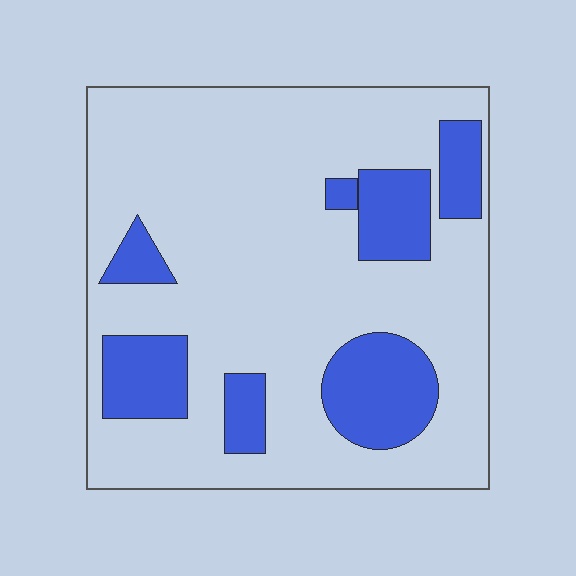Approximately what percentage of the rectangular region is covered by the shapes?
Approximately 20%.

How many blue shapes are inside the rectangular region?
7.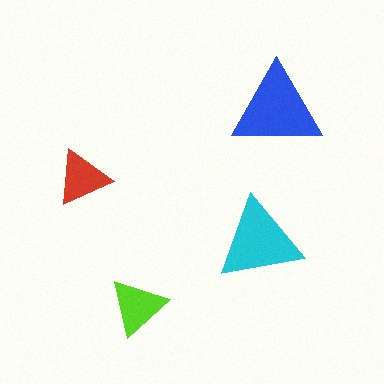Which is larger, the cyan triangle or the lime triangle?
The cyan one.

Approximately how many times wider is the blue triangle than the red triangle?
About 1.5 times wider.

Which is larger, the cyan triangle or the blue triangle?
The blue one.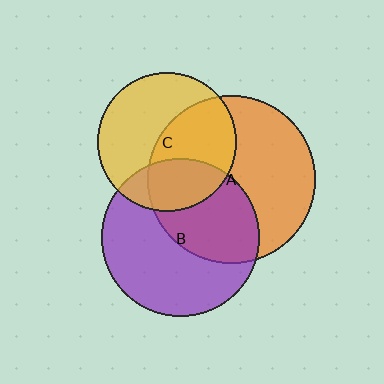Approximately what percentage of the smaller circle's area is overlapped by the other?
Approximately 25%.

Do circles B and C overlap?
Yes.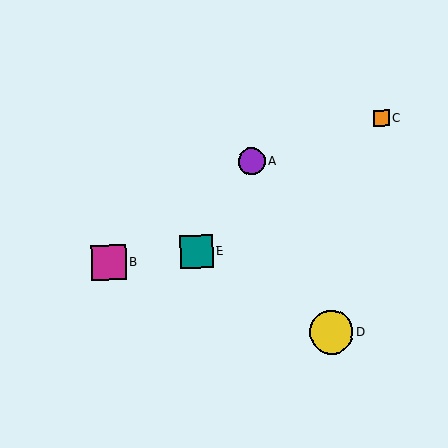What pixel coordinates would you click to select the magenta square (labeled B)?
Click at (108, 263) to select the magenta square B.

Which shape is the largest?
The yellow circle (labeled D) is the largest.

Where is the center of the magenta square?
The center of the magenta square is at (108, 263).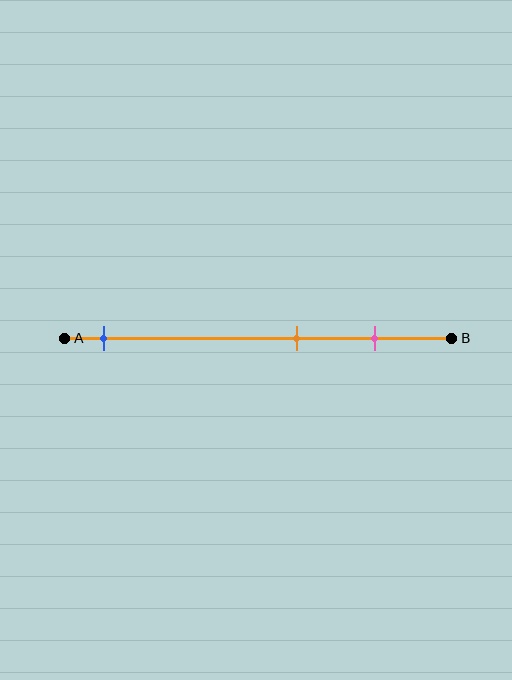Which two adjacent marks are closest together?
The orange and pink marks are the closest adjacent pair.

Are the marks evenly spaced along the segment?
No, the marks are not evenly spaced.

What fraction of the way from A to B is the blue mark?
The blue mark is approximately 10% (0.1) of the way from A to B.